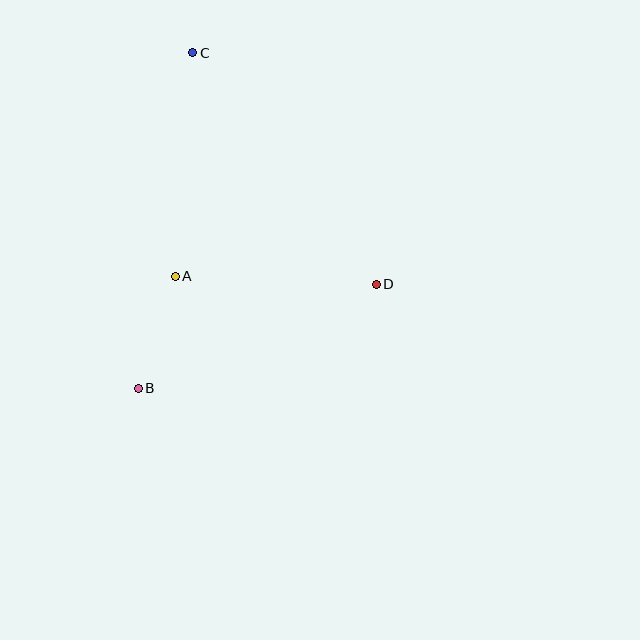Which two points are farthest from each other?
Points B and C are farthest from each other.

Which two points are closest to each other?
Points A and B are closest to each other.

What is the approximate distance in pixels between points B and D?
The distance between B and D is approximately 260 pixels.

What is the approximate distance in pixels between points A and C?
The distance between A and C is approximately 224 pixels.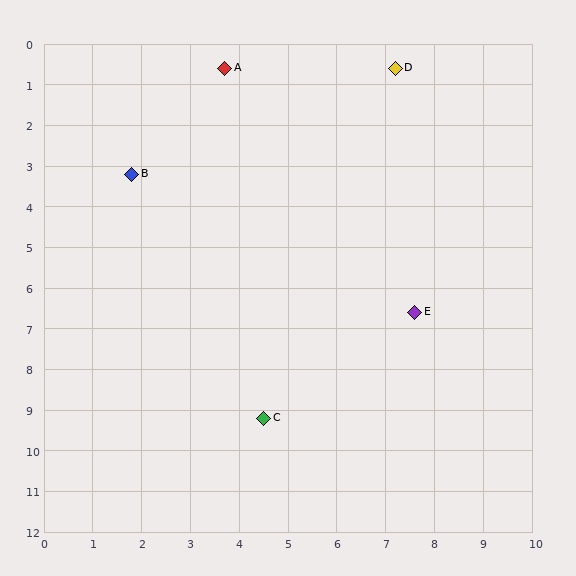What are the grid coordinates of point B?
Point B is at approximately (1.8, 3.2).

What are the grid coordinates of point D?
Point D is at approximately (7.2, 0.6).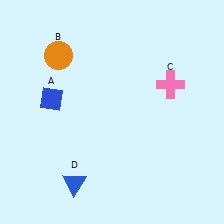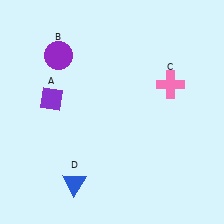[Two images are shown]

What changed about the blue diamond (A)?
In Image 1, A is blue. In Image 2, it changed to purple.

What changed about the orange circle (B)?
In Image 1, B is orange. In Image 2, it changed to purple.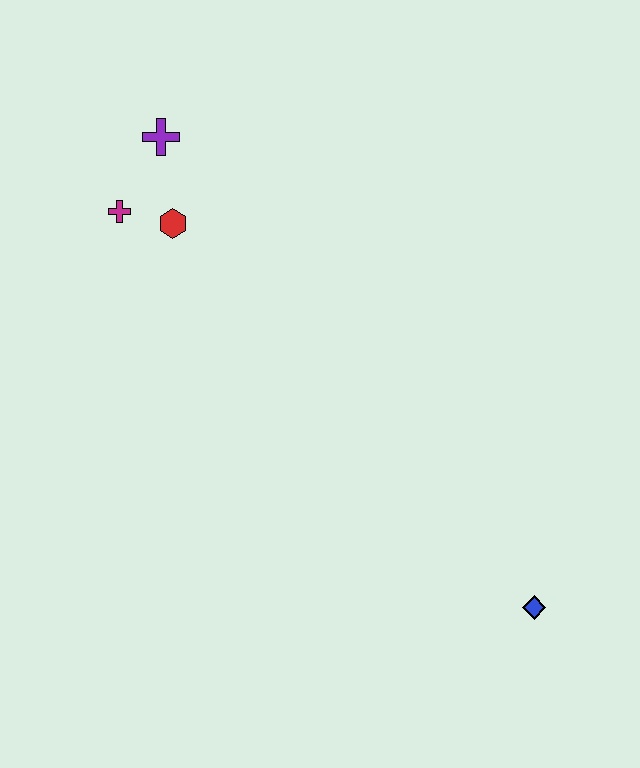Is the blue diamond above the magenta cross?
No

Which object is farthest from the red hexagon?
The blue diamond is farthest from the red hexagon.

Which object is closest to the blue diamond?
The red hexagon is closest to the blue diamond.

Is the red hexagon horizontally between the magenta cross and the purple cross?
No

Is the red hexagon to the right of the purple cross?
Yes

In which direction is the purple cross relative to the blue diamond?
The purple cross is above the blue diamond.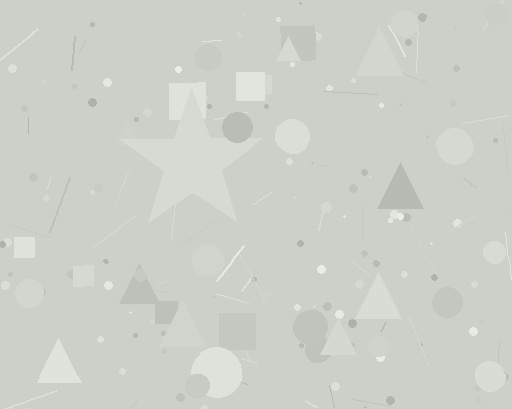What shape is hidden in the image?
A star is hidden in the image.